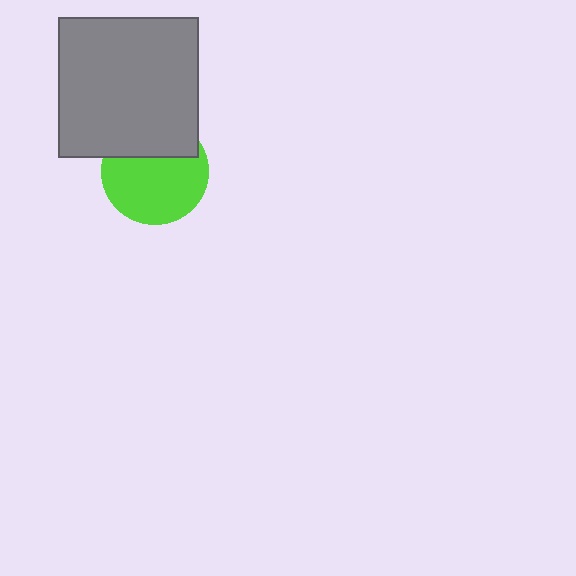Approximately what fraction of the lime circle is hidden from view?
Roughly 33% of the lime circle is hidden behind the gray square.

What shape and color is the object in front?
The object in front is a gray square.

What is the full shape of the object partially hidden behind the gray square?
The partially hidden object is a lime circle.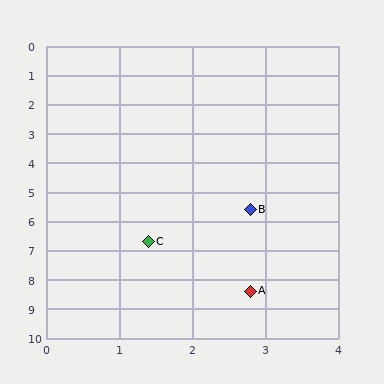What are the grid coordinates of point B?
Point B is at approximately (2.8, 5.6).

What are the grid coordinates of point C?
Point C is at approximately (1.4, 6.7).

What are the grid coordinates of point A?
Point A is at approximately (2.8, 8.4).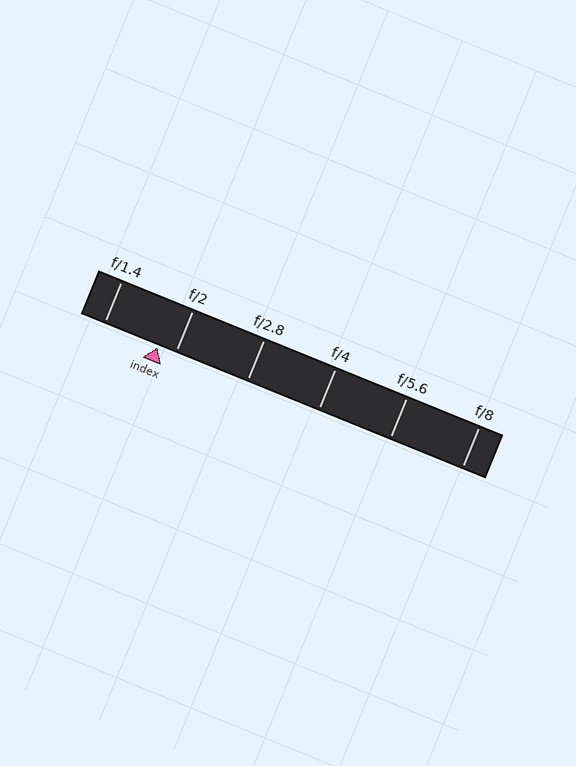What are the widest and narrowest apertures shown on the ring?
The widest aperture shown is f/1.4 and the narrowest is f/8.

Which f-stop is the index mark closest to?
The index mark is closest to f/2.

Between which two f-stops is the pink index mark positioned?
The index mark is between f/1.4 and f/2.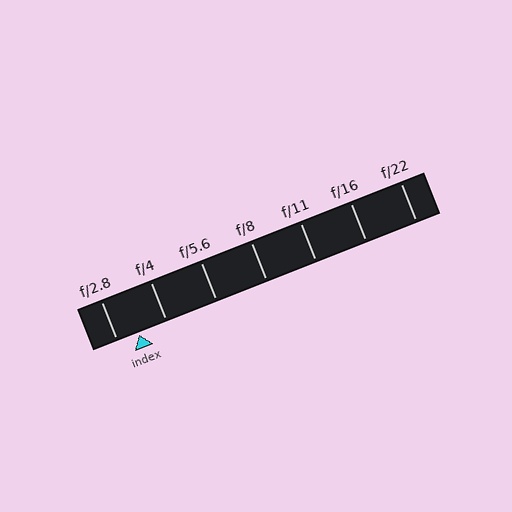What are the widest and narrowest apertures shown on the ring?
The widest aperture shown is f/2.8 and the narrowest is f/22.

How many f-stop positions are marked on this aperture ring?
There are 7 f-stop positions marked.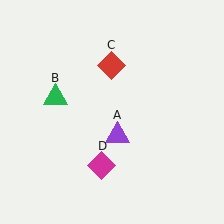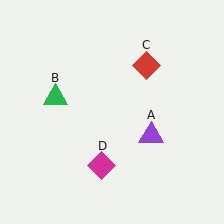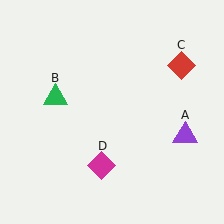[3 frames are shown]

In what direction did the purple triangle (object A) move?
The purple triangle (object A) moved right.